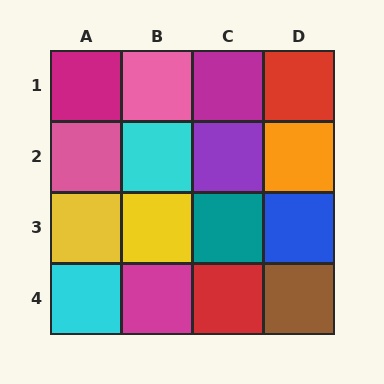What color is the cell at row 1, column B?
Pink.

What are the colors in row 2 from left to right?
Pink, cyan, purple, orange.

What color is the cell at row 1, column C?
Magenta.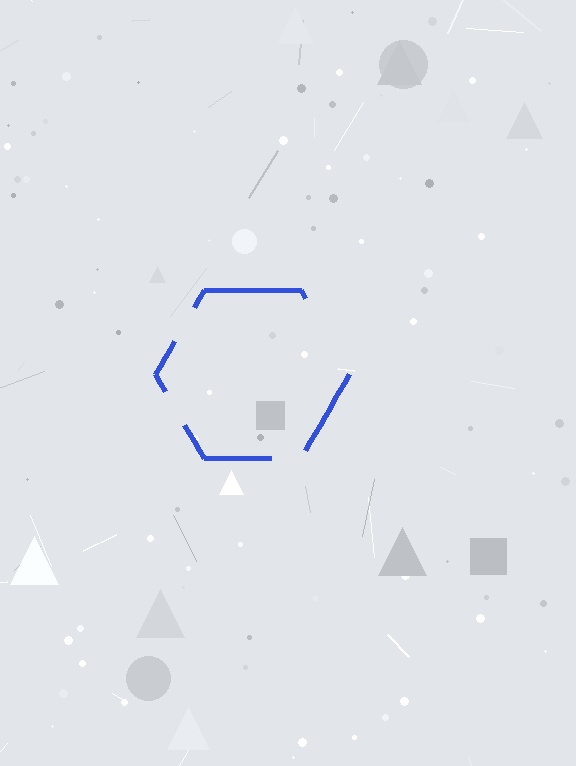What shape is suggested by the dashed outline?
The dashed outline suggests a hexagon.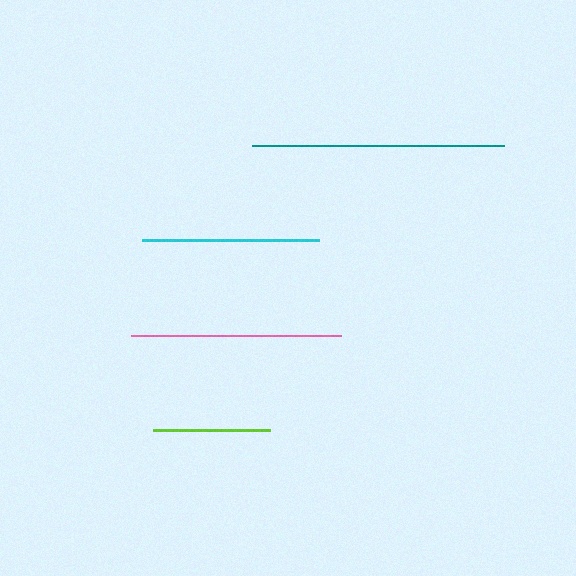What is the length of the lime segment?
The lime segment is approximately 118 pixels long.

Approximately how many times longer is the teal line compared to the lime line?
The teal line is approximately 2.1 times the length of the lime line.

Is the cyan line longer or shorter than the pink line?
The pink line is longer than the cyan line.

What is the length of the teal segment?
The teal segment is approximately 252 pixels long.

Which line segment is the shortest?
The lime line is the shortest at approximately 118 pixels.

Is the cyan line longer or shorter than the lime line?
The cyan line is longer than the lime line.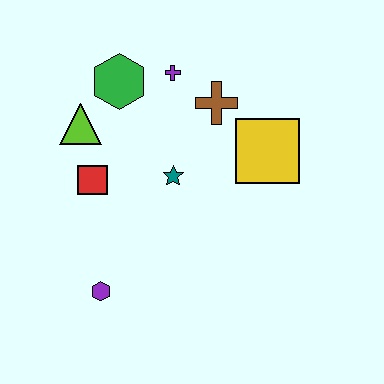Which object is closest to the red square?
The lime triangle is closest to the red square.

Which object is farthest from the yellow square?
The purple hexagon is farthest from the yellow square.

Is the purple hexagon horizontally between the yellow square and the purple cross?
No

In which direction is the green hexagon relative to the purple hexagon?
The green hexagon is above the purple hexagon.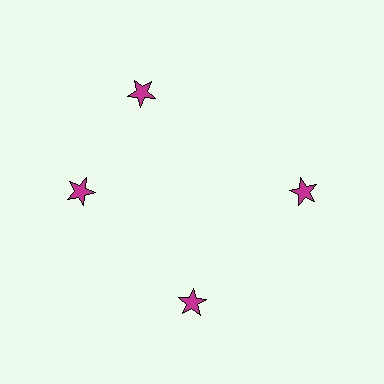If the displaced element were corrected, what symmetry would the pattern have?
It would have 4-fold rotational symmetry — the pattern would map onto itself every 90 degrees.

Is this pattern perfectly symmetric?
No. The 4 magenta stars are arranged in a ring, but one element near the 12 o'clock position is rotated out of alignment along the ring, breaking the 4-fold rotational symmetry.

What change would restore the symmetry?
The symmetry would be restored by rotating it back into even spacing with its neighbors so that all 4 stars sit at equal angles and equal distance from the center.